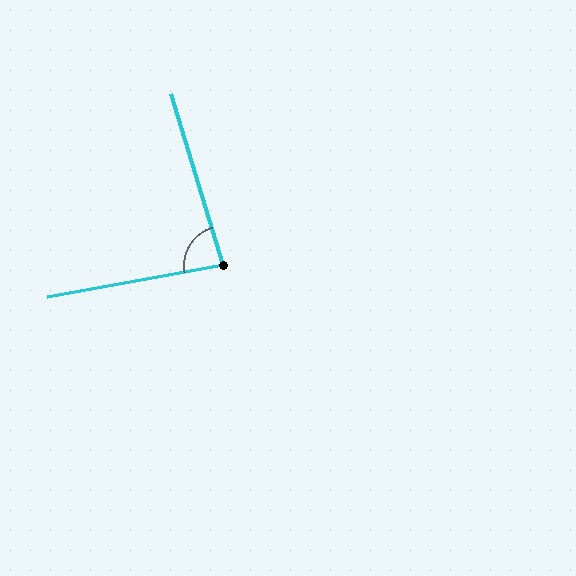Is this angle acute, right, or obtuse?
It is acute.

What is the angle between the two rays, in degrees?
Approximately 83 degrees.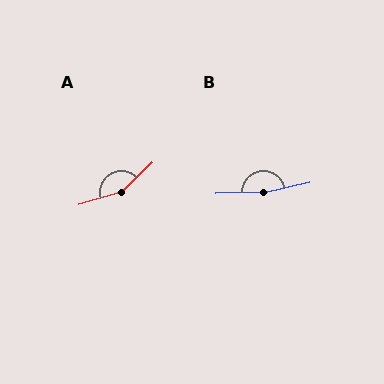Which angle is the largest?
B, at approximately 170 degrees.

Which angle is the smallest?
A, at approximately 152 degrees.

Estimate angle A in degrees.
Approximately 152 degrees.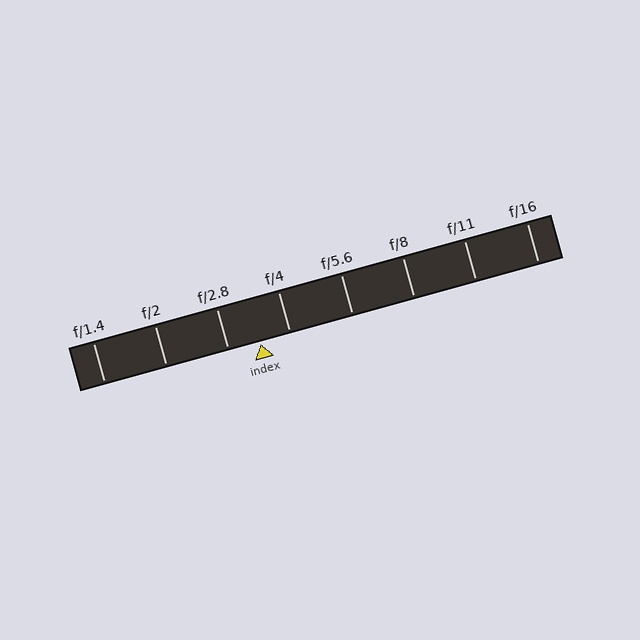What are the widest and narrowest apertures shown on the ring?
The widest aperture shown is f/1.4 and the narrowest is f/16.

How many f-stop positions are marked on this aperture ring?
There are 8 f-stop positions marked.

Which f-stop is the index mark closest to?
The index mark is closest to f/4.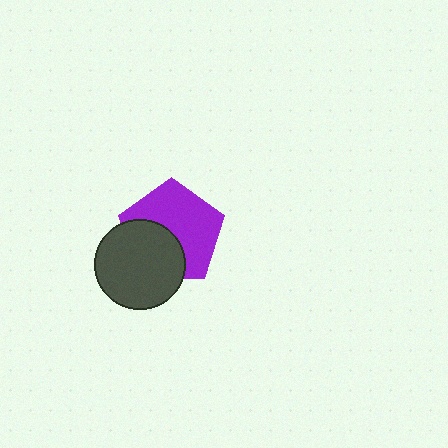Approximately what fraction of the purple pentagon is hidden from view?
Roughly 39% of the purple pentagon is hidden behind the dark gray circle.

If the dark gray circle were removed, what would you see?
You would see the complete purple pentagon.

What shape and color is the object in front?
The object in front is a dark gray circle.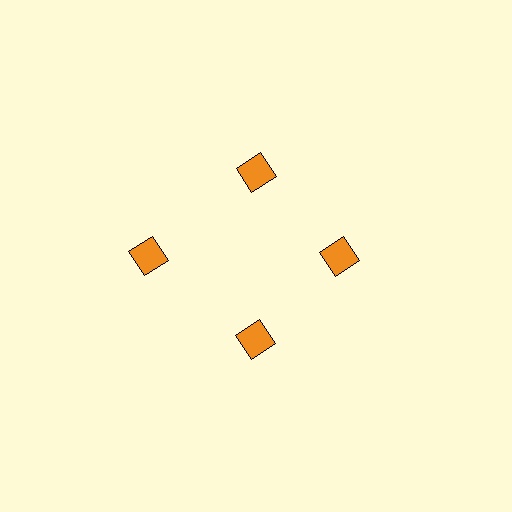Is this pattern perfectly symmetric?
No. The 4 orange squares are arranged in a ring, but one element near the 9 o'clock position is pushed outward from the center, breaking the 4-fold rotational symmetry.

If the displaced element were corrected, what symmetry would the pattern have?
It would have 4-fold rotational symmetry — the pattern would map onto itself every 90 degrees.